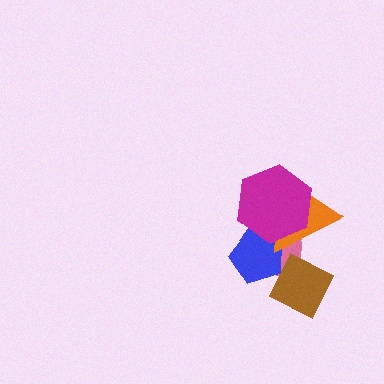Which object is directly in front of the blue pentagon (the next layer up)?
The orange triangle is directly in front of the blue pentagon.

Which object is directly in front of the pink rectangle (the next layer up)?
The blue pentagon is directly in front of the pink rectangle.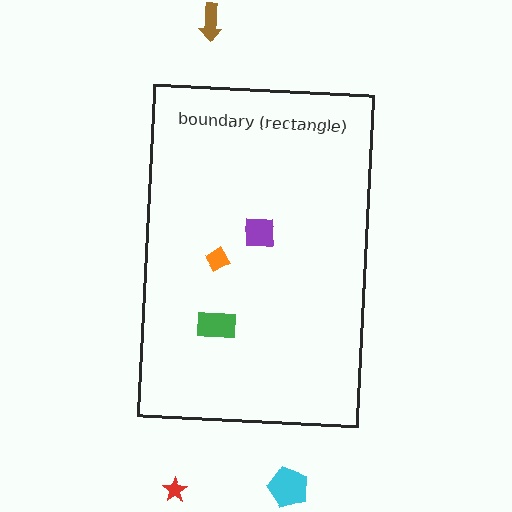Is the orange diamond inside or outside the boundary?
Inside.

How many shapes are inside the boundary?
3 inside, 3 outside.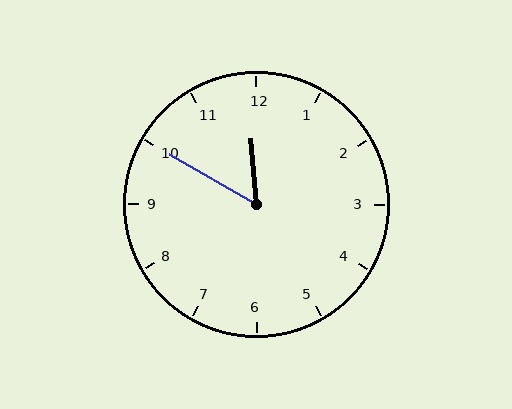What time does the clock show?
11:50.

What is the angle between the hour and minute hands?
Approximately 55 degrees.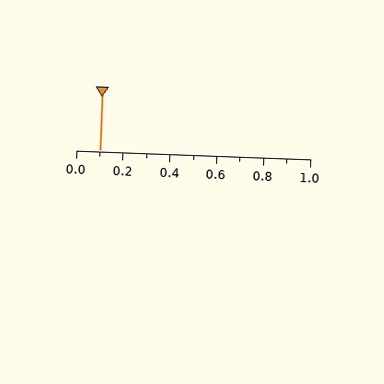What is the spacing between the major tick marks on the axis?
The major ticks are spaced 0.2 apart.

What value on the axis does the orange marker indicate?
The marker indicates approximately 0.1.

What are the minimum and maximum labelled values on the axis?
The axis runs from 0.0 to 1.0.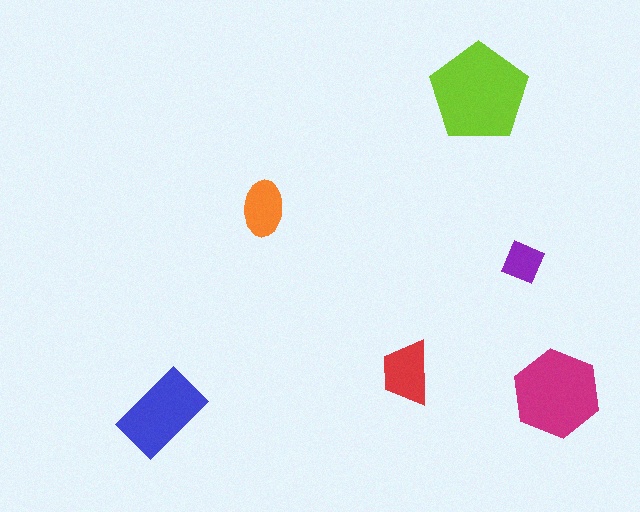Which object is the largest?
The lime pentagon.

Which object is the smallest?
The purple diamond.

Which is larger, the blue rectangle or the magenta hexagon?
The magenta hexagon.